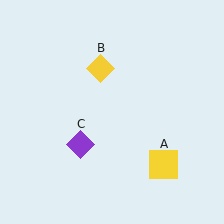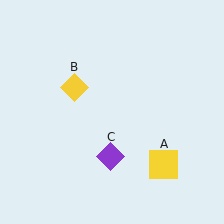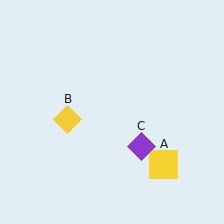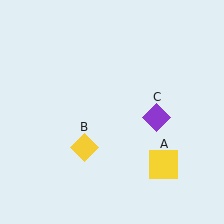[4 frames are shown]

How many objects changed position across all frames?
2 objects changed position: yellow diamond (object B), purple diamond (object C).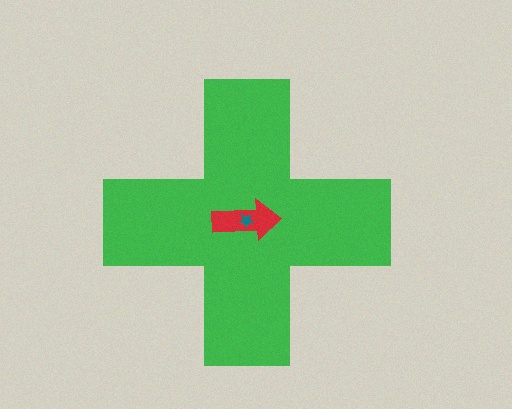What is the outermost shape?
The green cross.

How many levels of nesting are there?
3.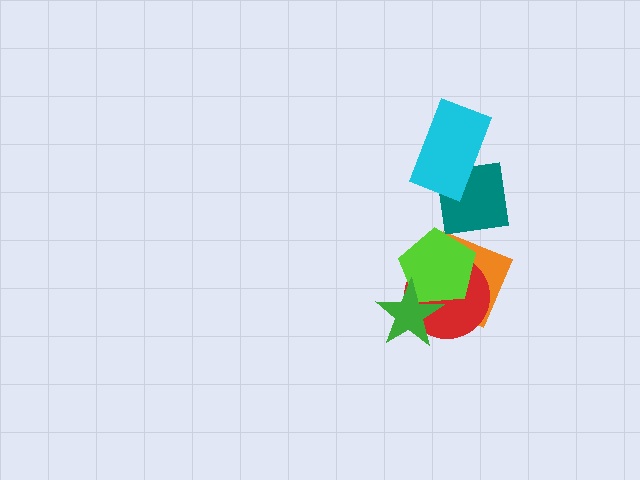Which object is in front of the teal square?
The cyan rectangle is in front of the teal square.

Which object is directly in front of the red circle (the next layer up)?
The lime pentagon is directly in front of the red circle.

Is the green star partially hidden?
No, no other shape covers it.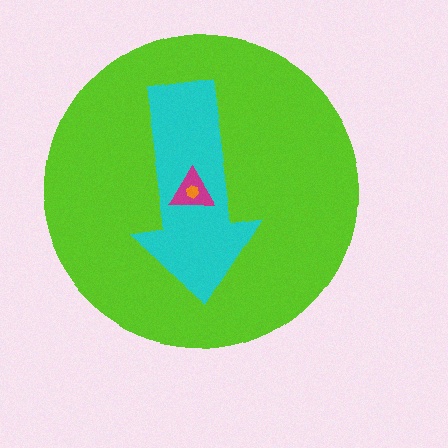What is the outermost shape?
The lime circle.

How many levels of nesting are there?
4.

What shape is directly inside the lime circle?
The cyan arrow.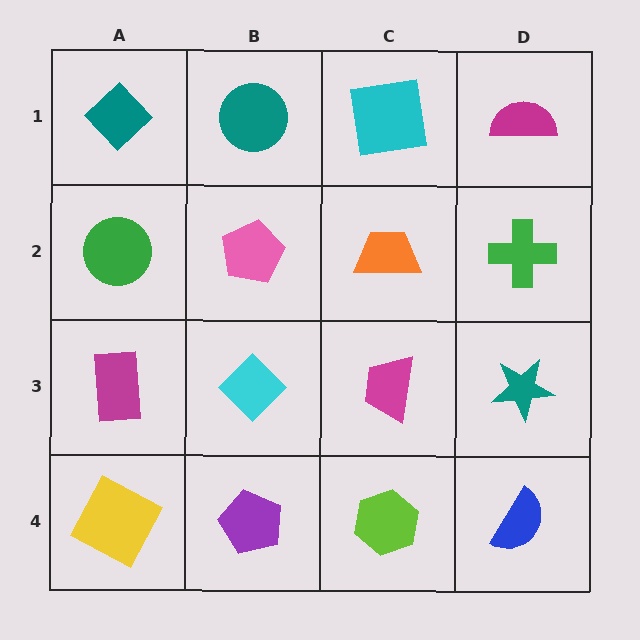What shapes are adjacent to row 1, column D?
A green cross (row 2, column D), a cyan square (row 1, column C).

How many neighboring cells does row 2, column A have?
3.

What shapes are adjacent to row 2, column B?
A teal circle (row 1, column B), a cyan diamond (row 3, column B), a green circle (row 2, column A), an orange trapezoid (row 2, column C).